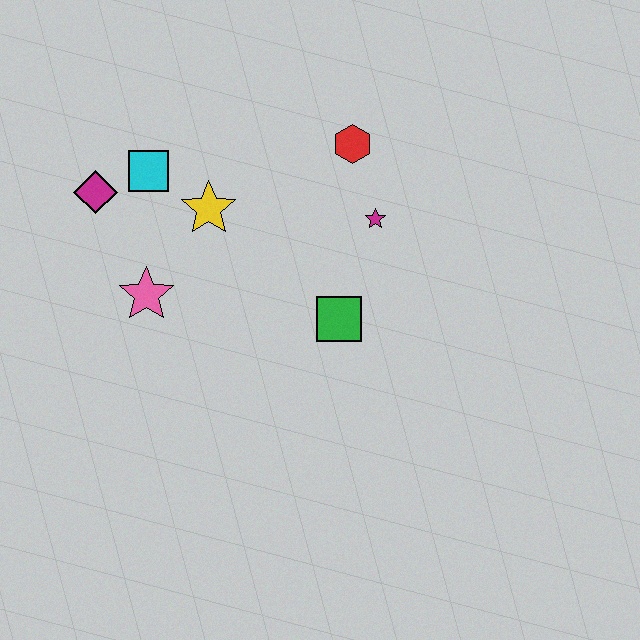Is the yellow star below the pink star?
No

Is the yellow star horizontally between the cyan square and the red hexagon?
Yes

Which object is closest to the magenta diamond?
The cyan square is closest to the magenta diamond.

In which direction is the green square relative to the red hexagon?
The green square is below the red hexagon.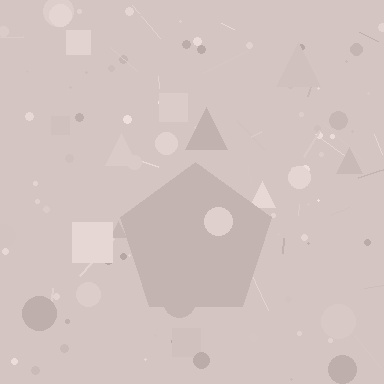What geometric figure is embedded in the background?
A pentagon is embedded in the background.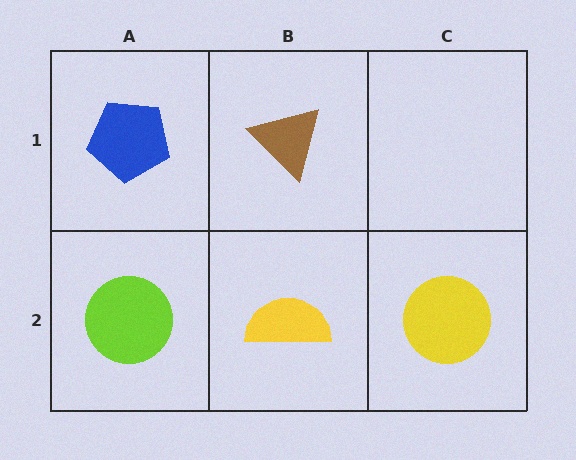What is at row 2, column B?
A yellow semicircle.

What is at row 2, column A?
A lime circle.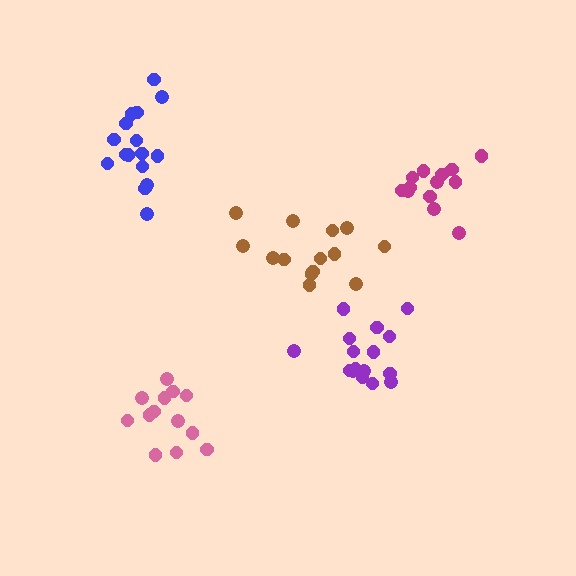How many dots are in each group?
Group 1: 13 dots, Group 2: 13 dots, Group 3: 16 dots, Group 4: 16 dots, Group 5: 14 dots (72 total).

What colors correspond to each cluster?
The clusters are colored: magenta, pink, blue, purple, brown.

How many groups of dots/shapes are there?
There are 5 groups.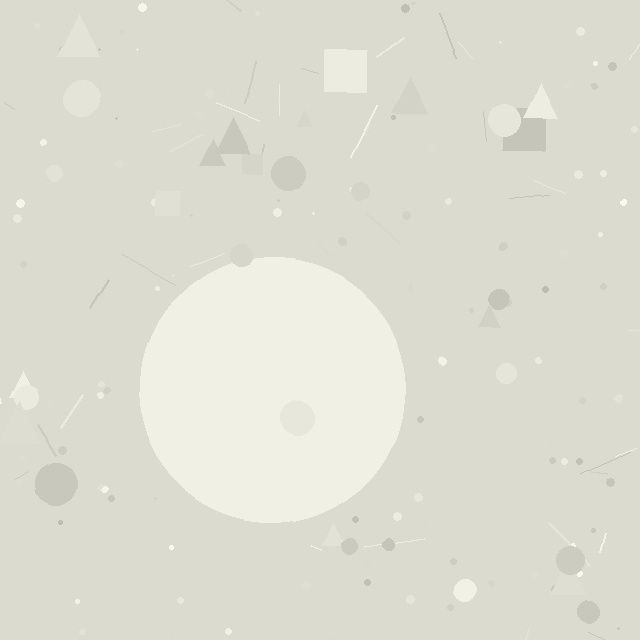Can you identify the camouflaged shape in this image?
The camouflaged shape is a circle.